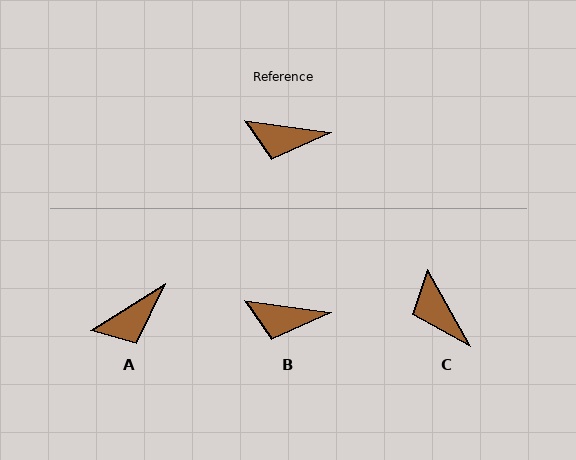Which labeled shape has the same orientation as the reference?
B.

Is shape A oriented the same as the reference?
No, it is off by about 40 degrees.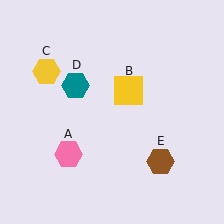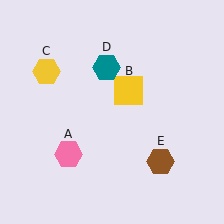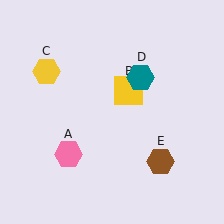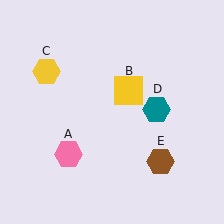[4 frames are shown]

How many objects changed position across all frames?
1 object changed position: teal hexagon (object D).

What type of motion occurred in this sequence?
The teal hexagon (object D) rotated clockwise around the center of the scene.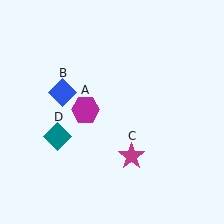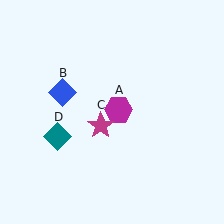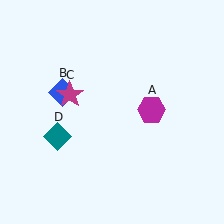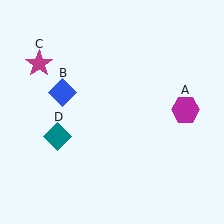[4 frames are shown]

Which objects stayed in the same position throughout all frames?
Blue diamond (object B) and teal diamond (object D) remained stationary.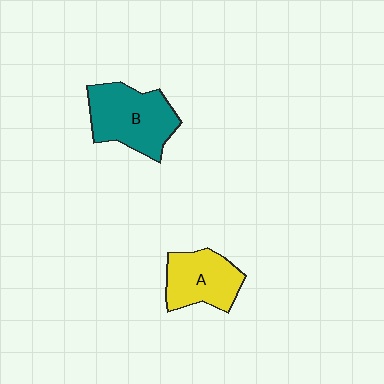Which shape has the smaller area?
Shape A (yellow).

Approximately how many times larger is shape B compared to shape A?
Approximately 1.3 times.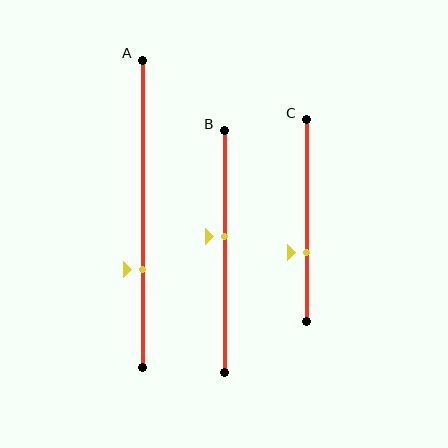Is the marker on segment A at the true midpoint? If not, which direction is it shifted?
No, the marker on segment A is shifted downward by about 18% of the segment length.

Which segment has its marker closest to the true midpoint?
Segment B has its marker closest to the true midpoint.